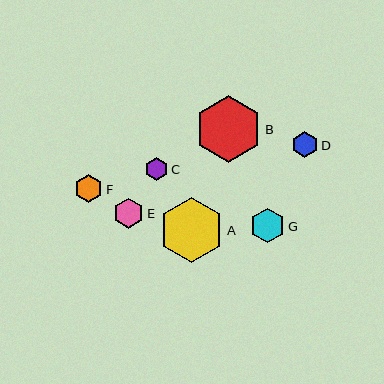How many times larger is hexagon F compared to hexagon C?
Hexagon F is approximately 1.2 times the size of hexagon C.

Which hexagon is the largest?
Hexagon B is the largest with a size of approximately 67 pixels.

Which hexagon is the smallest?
Hexagon C is the smallest with a size of approximately 23 pixels.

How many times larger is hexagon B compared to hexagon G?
Hexagon B is approximately 1.9 times the size of hexagon G.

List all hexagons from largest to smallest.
From largest to smallest: B, A, G, E, F, D, C.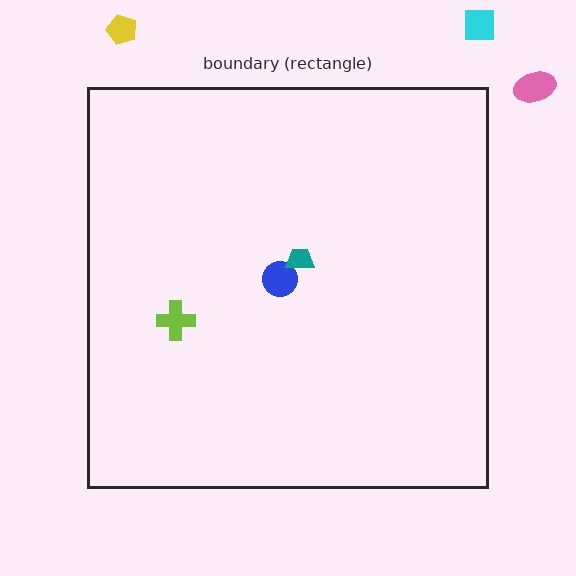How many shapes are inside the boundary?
3 inside, 3 outside.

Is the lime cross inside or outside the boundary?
Inside.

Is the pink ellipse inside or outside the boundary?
Outside.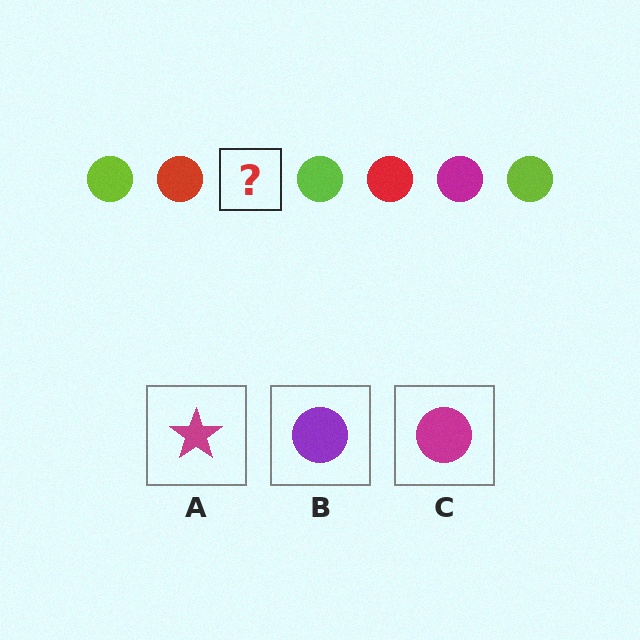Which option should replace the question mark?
Option C.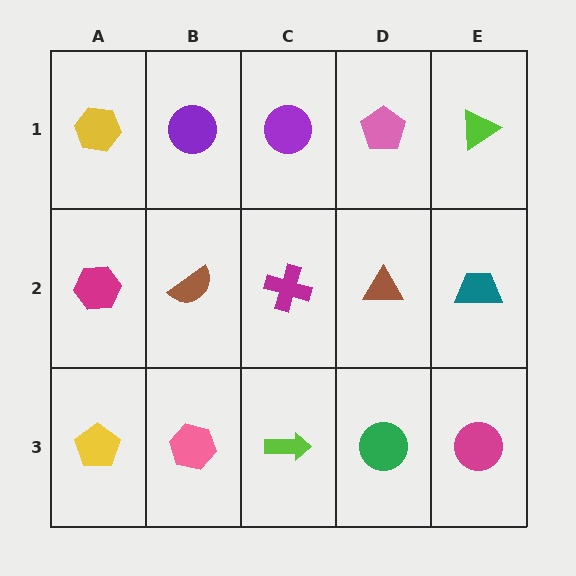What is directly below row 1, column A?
A magenta hexagon.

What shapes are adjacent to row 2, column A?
A yellow hexagon (row 1, column A), a yellow pentagon (row 3, column A), a brown semicircle (row 2, column B).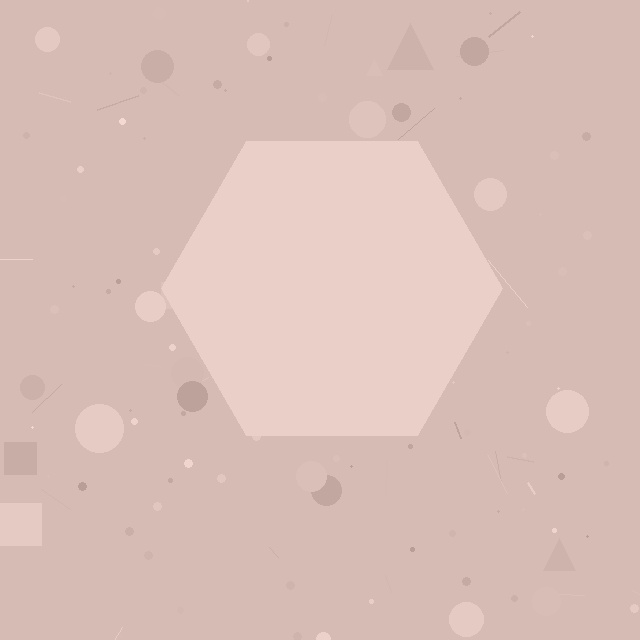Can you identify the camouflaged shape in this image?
The camouflaged shape is a hexagon.